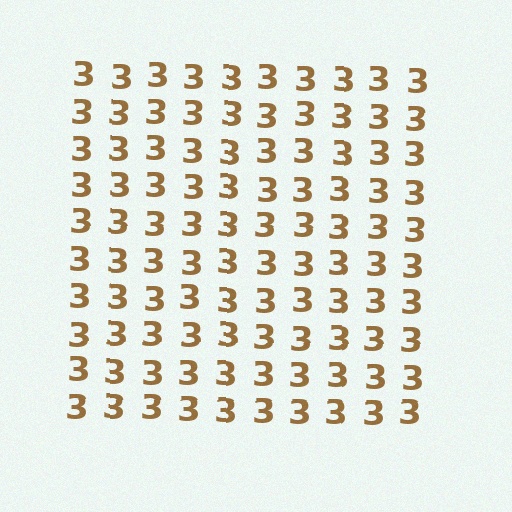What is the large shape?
The large shape is a square.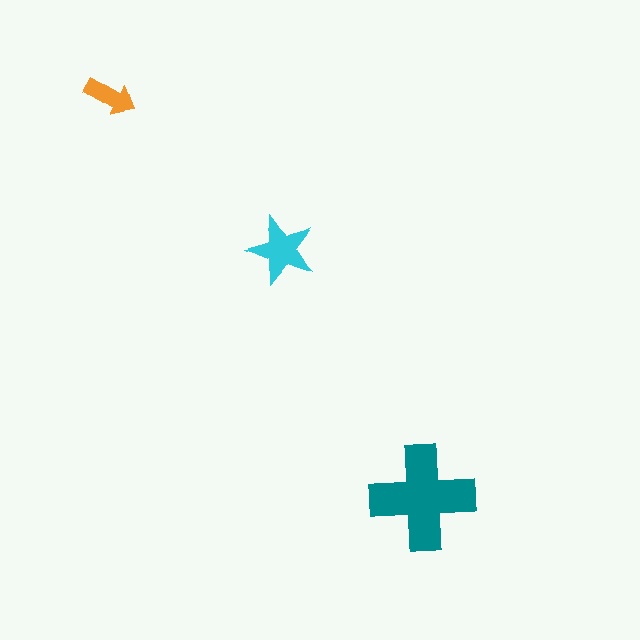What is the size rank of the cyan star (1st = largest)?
2nd.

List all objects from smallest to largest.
The orange arrow, the cyan star, the teal cross.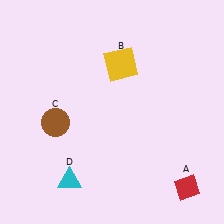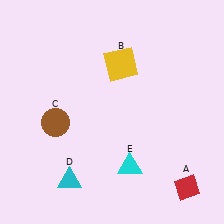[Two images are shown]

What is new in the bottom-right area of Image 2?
A cyan triangle (E) was added in the bottom-right area of Image 2.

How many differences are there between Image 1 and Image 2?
There is 1 difference between the two images.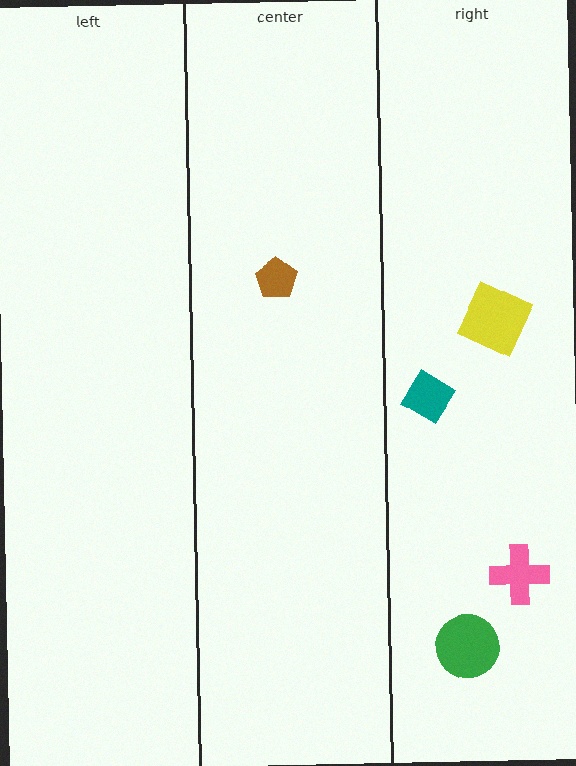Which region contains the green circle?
The right region.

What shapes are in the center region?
The brown pentagon.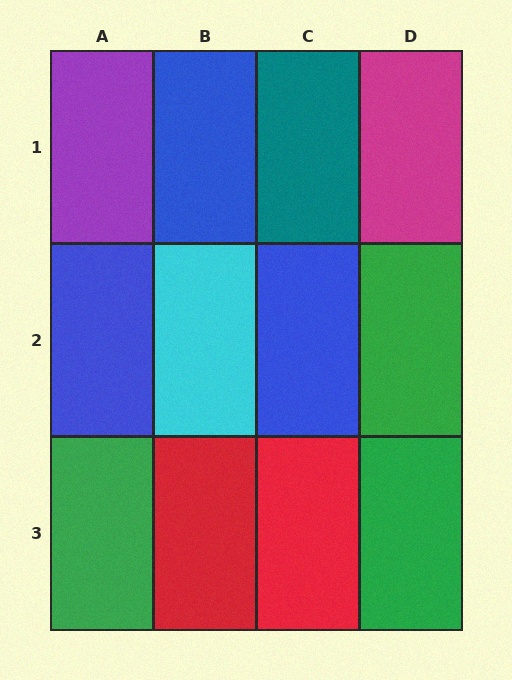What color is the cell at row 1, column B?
Blue.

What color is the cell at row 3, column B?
Red.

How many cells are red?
2 cells are red.